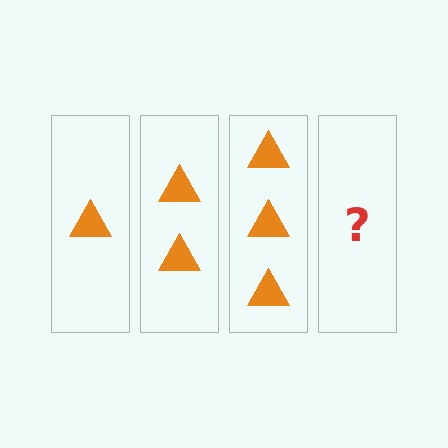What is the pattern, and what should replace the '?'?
The pattern is that each step adds one more triangle. The '?' should be 4 triangles.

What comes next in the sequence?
The next element should be 4 triangles.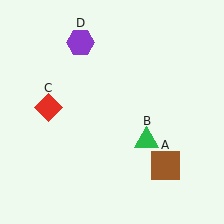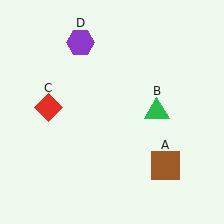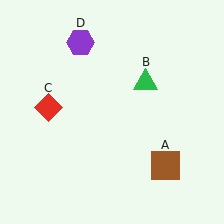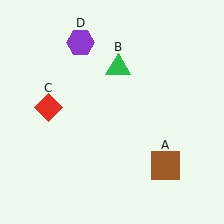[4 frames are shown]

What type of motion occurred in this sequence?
The green triangle (object B) rotated counterclockwise around the center of the scene.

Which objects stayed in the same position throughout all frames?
Brown square (object A) and red diamond (object C) and purple hexagon (object D) remained stationary.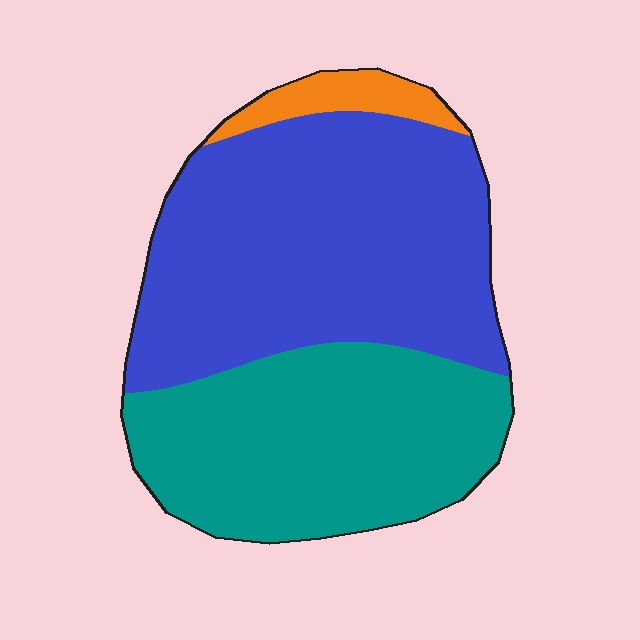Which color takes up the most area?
Blue, at roughly 55%.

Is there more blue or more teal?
Blue.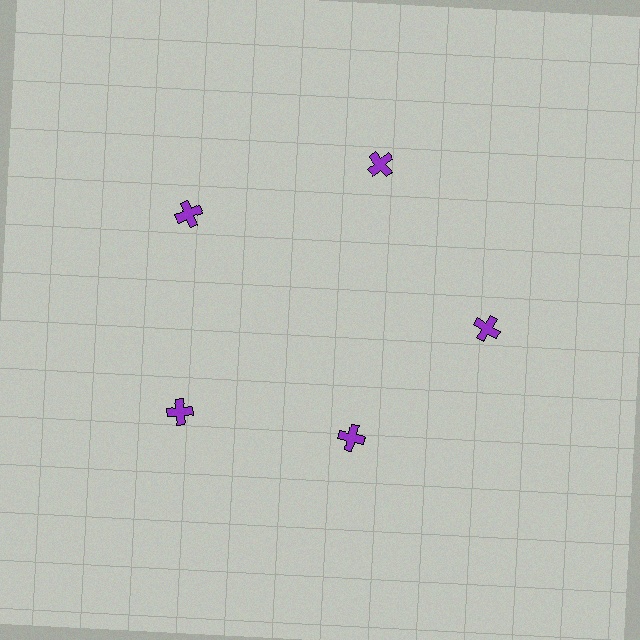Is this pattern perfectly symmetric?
No. The 5 purple crosses are arranged in a ring, but one element near the 5 o'clock position is pulled inward toward the center, breaking the 5-fold rotational symmetry.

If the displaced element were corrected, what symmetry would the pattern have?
It would have 5-fold rotational symmetry — the pattern would map onto itself every 72 degrees.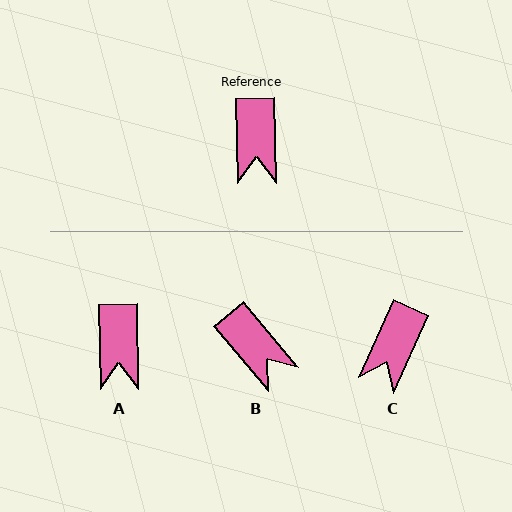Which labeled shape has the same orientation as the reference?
A.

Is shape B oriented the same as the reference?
No, it is off by about 39 degrees.